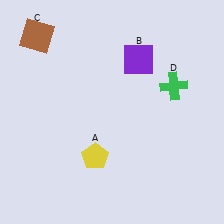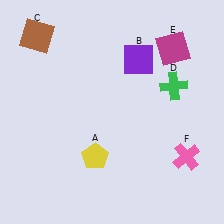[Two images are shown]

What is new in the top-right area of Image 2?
A magenta square (E) was added in the top-right area of Image 2.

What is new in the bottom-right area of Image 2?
A pink cross (F) was added in the bottom-right area of Image 2.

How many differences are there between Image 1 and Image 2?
There are 2 differences between the two images.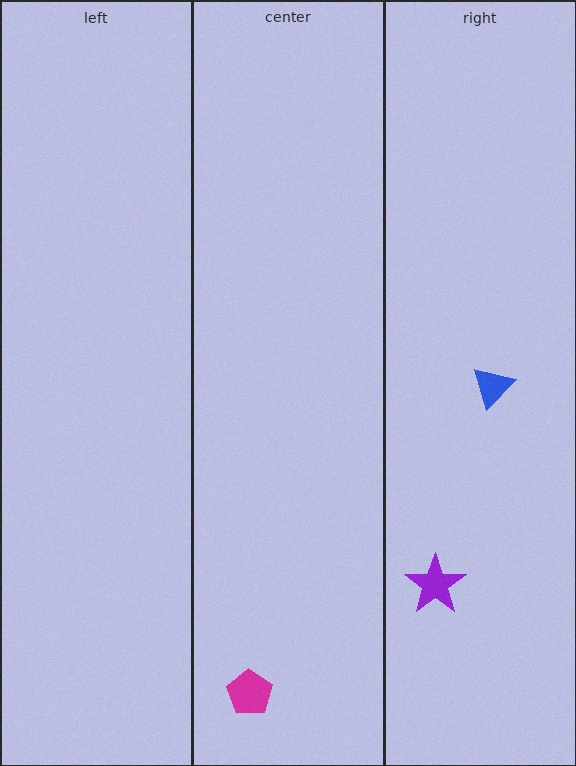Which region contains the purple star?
The right region.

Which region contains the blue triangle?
The right region.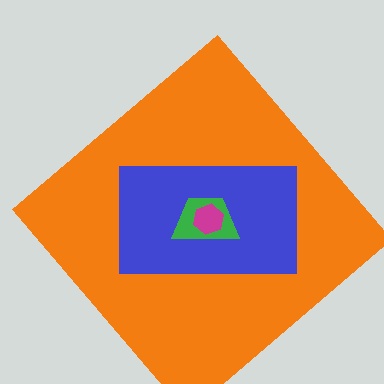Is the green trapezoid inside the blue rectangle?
Yes.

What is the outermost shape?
The orange diamond.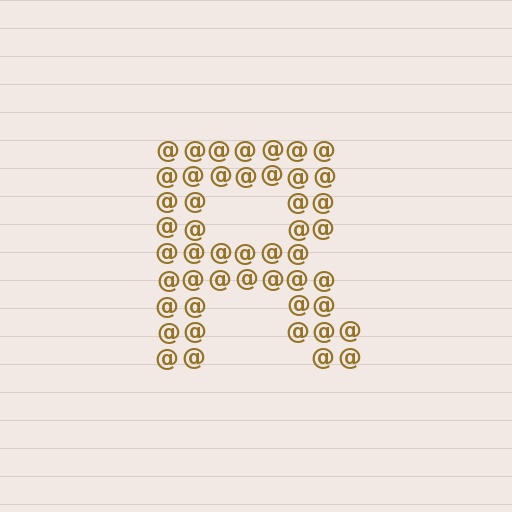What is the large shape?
The large shape is the letter R.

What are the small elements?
The small elements are at signs.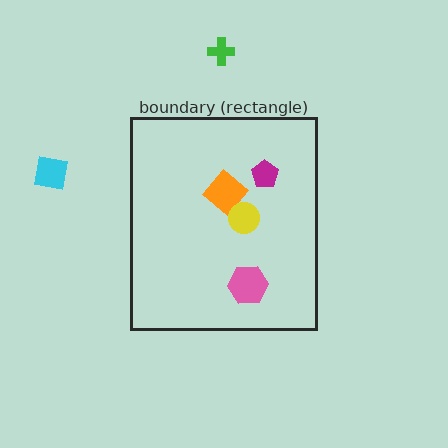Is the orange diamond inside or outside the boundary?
Inside.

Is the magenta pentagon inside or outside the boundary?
Inside.